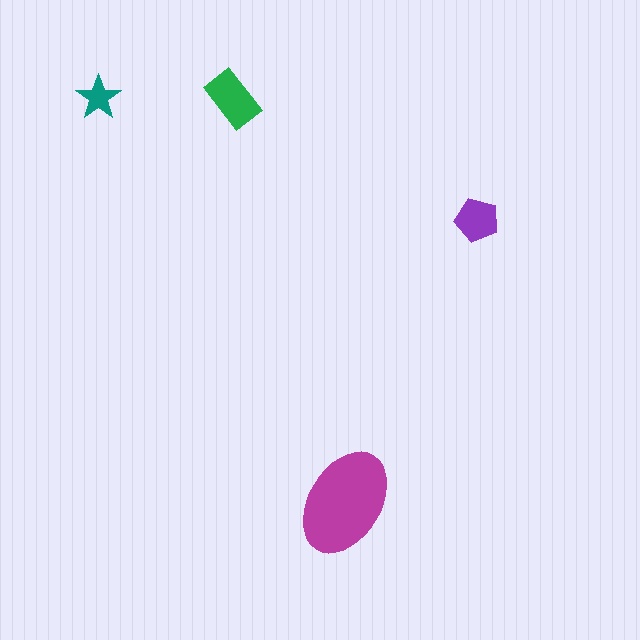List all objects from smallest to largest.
The teal star, the purple pentagon, the green rectangle, the magenta ellipse.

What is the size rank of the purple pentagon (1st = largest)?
3rd.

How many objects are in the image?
There are 4 objects in the image.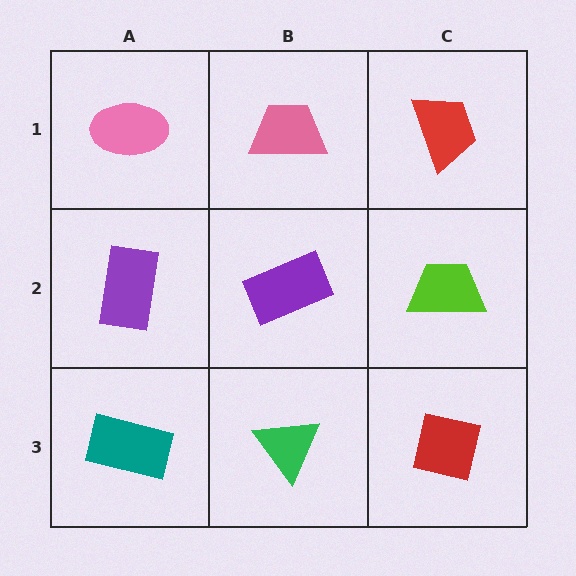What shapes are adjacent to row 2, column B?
A pink trapezoid (row 1, column B), a green triangle (row 3, column B), a purple rectangle (row 2, column A), a lime trapezoid (row 2, column C).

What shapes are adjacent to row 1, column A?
A purple rectangle (row 2, column A), a pink trapezoid (row 1, column B).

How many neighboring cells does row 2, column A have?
3.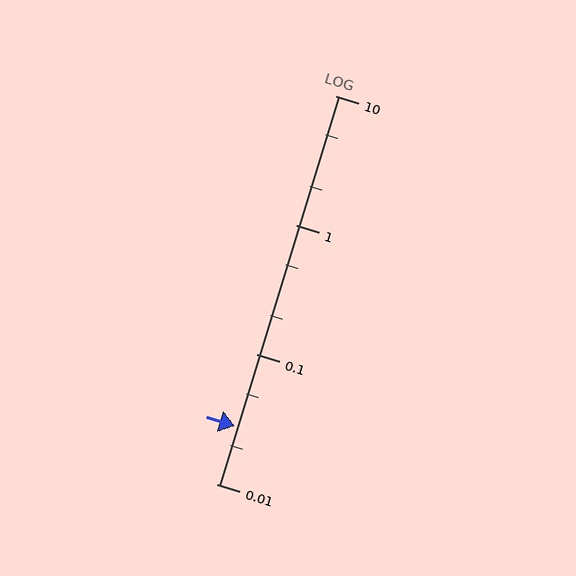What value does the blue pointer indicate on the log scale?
The pointer indicates approximately 0.028.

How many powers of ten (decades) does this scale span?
The scale spans 3 decades, from 0.01 to 10.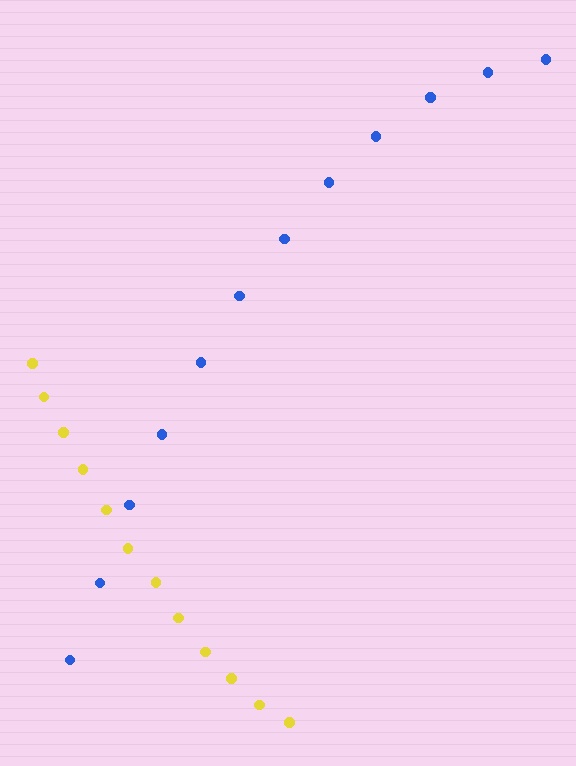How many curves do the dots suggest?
There are 2 distinct paths.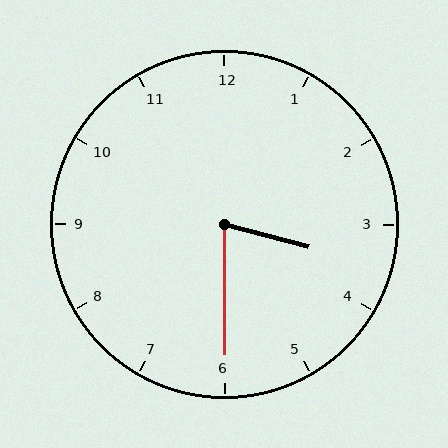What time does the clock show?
3:30.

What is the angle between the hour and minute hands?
Approximately 75 degrees.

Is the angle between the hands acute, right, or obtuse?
It is acute.